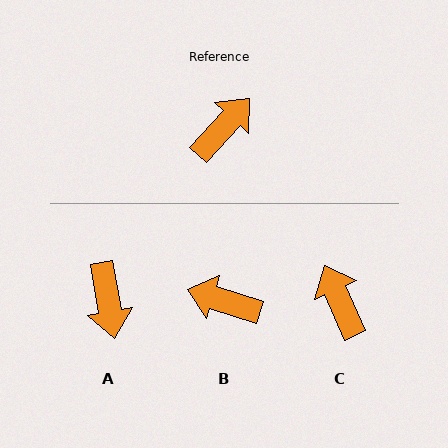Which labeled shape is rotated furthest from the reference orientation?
A, about 128 degrees away.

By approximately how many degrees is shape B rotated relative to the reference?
Approximately 115 degrees counter-clockwise.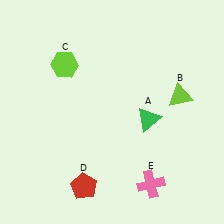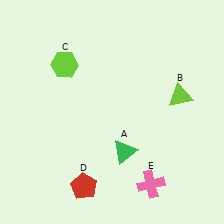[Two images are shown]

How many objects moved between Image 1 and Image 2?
1 object moved between the two images.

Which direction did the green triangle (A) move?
The green triangle (A) moved down.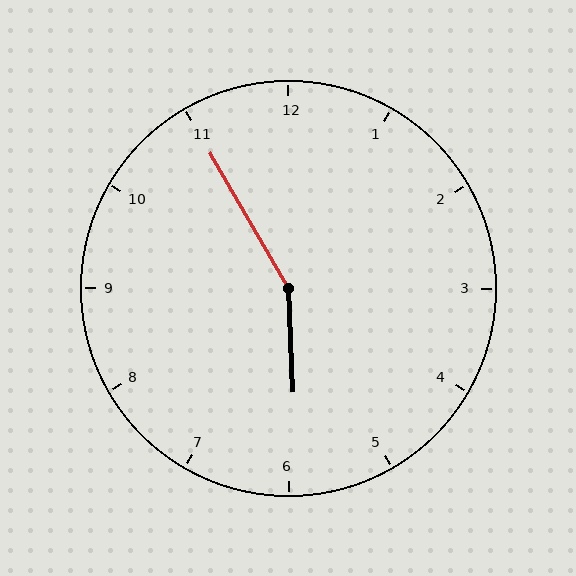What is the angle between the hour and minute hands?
Approximately 152 degrees.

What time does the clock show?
5:55.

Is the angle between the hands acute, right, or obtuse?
It is obtuse.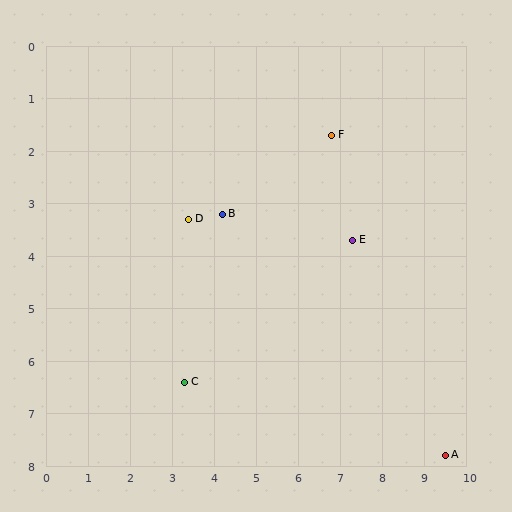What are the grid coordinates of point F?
Point F is at approximately (6.8, 1.7).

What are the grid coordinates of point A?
Point A is at approximately (9.5, 7.8).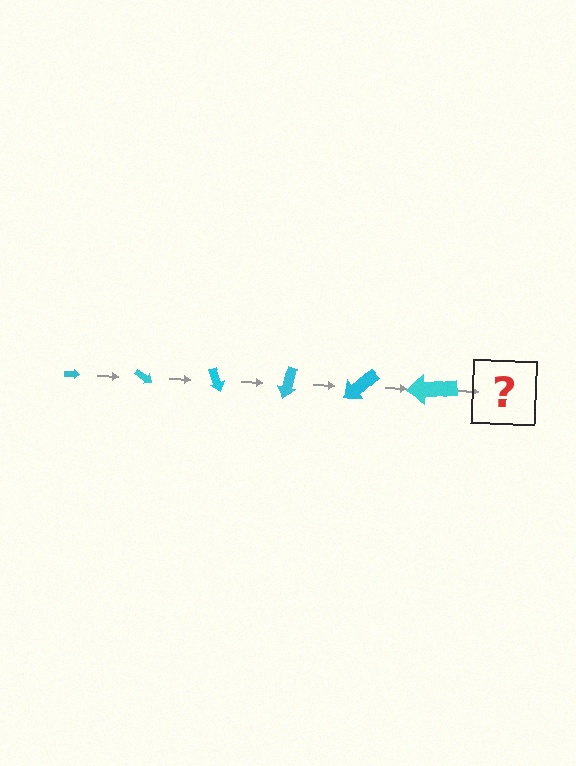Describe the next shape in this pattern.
It should be an arrow, larger than the previous one and rotated 210 degrees from the start.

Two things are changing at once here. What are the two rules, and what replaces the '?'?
The two rules are that the arrow grows larger each step and it rotates 35 degrees each step. The '?' should be an arrow, larger than the previous one and rotated 210 degrees from the start.